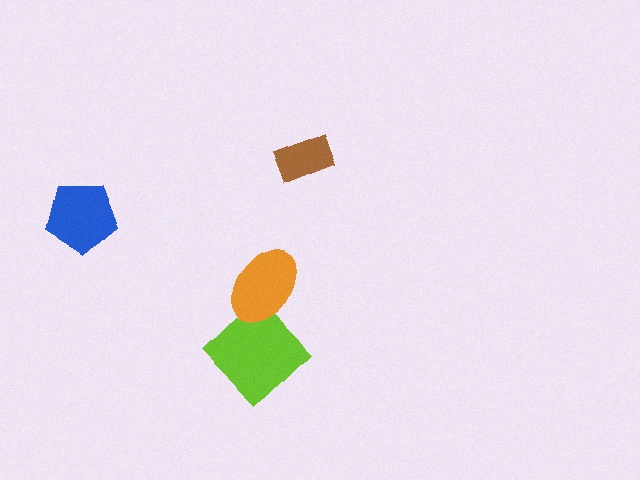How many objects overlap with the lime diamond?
1 object overlaps with the lime diamond.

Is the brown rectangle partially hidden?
No, no other shape covers it.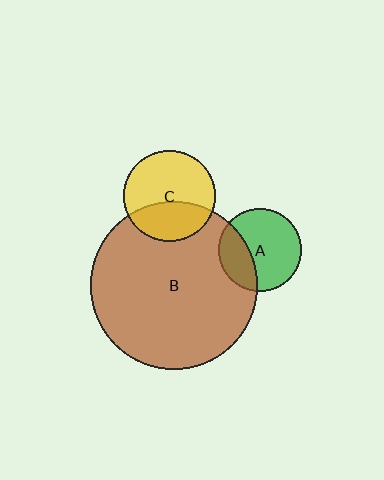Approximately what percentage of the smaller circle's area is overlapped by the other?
Approximately 35%.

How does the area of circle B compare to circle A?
Approximately 4.1 times.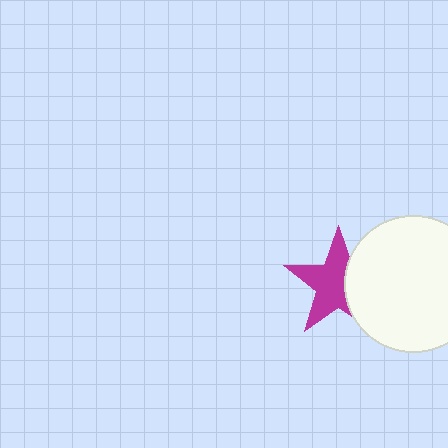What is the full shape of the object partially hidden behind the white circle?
The partially hidden object is a magenta star.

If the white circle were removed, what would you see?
You would see the complete magenta star.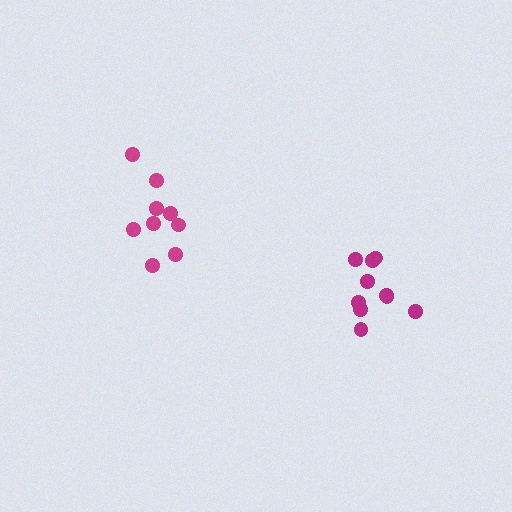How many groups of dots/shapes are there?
There are 2 groups.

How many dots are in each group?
Group 1: 10 dots, Group 2: 9 dots (19 total).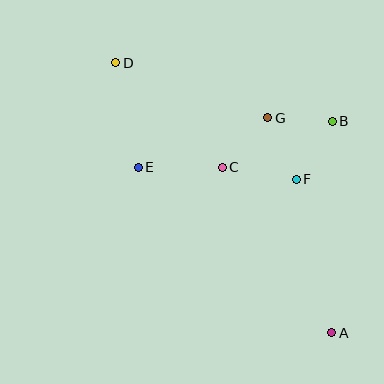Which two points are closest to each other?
Points B and G are closest to each other.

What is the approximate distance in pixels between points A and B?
The distance between A and B is approximately 212 pixels.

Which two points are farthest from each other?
Points A and D are farthest from each other.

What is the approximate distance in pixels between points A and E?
The distance between A and E is approximately 255 pixels.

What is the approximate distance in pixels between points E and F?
The distance between E and F is approximately 158 pixels.